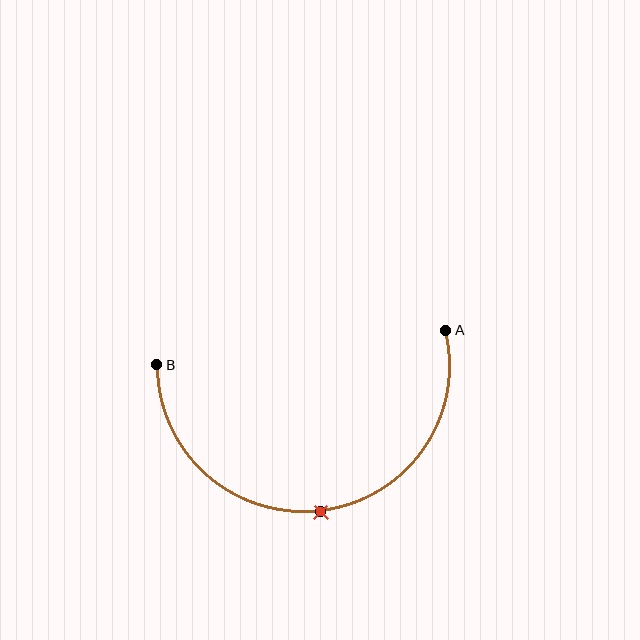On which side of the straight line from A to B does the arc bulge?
The arc bulges below the straight line connecting A and B.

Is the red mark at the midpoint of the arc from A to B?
Yes. The red mark lies on the arc at equal arc-length from both A and B — it is the arc midpoint.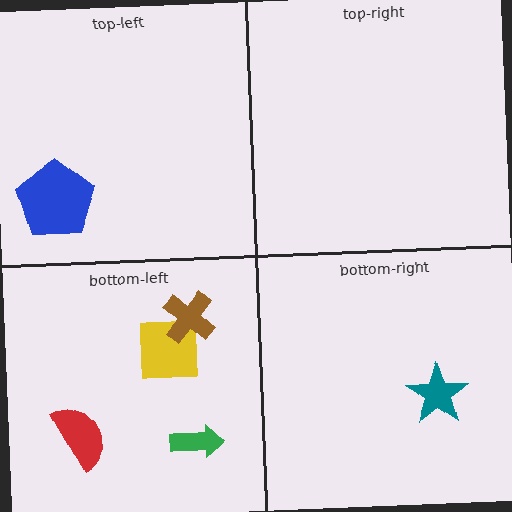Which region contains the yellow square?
The bottom-left region.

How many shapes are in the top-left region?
1.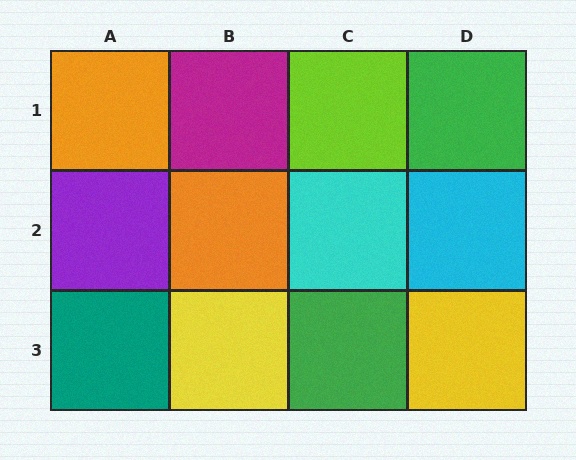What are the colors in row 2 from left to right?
Purple, orange, cyan, cyan.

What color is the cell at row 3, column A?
Teal.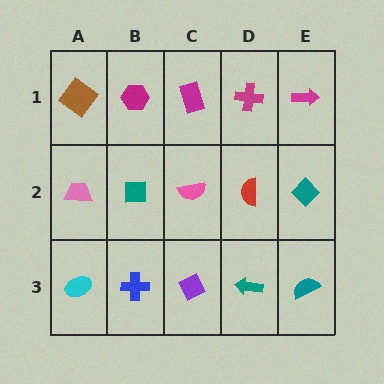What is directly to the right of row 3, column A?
A blue cross.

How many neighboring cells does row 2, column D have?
4.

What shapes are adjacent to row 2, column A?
A brown diamond (row 1, column A), a cyan ellipse (row 3, column A), a teal square (row 2, column B).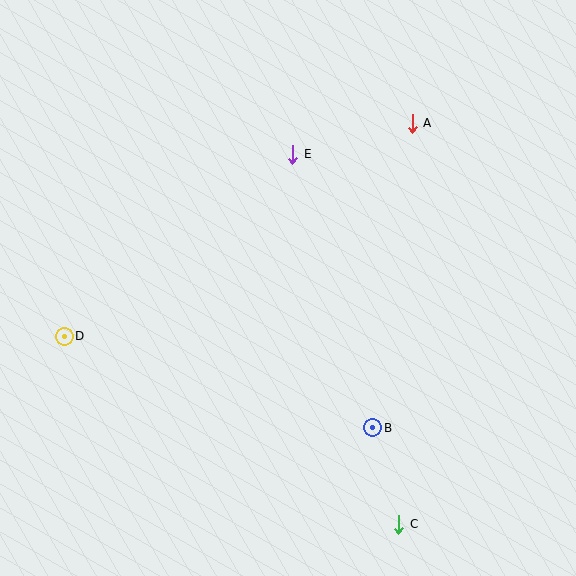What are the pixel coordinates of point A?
Point A is at (412, 123).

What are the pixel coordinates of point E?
Point E is at (293, 154).